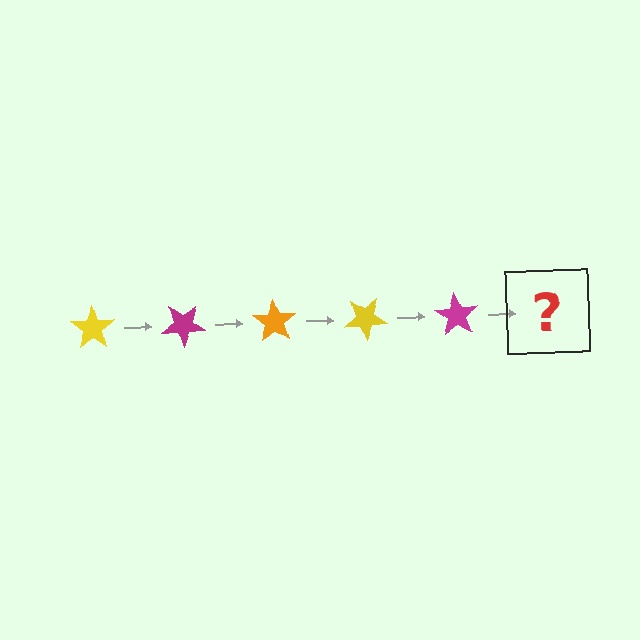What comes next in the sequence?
The next element should be an orange star, rotated 175 degrees from the start.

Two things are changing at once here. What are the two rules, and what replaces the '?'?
The two rules are that it rotates 35 degrees each step and the color cycles through yellow, magenta, and orange. The '?' should be an orange star, rotated 175 degrees from the start.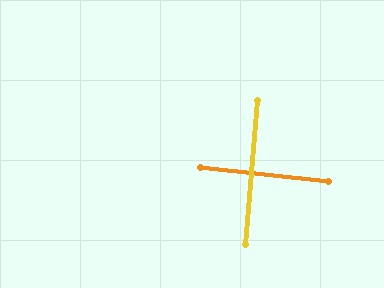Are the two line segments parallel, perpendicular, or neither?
Perpendicular — they meet at approximately 88°.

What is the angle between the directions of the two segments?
Approximately 88 degrees.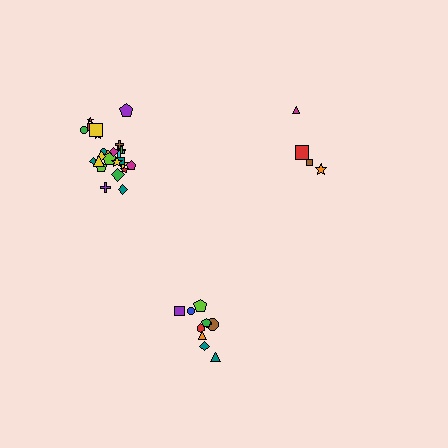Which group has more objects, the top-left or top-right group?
The top-left group.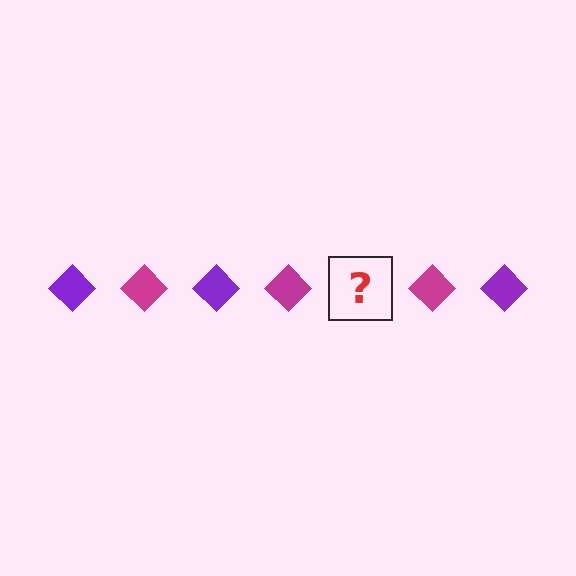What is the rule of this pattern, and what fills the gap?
The rule is that the pattern cycles through purple, magenta diamonds. The gap should be filled with a purple diamond.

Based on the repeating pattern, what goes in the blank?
The blank should be a purple diamond.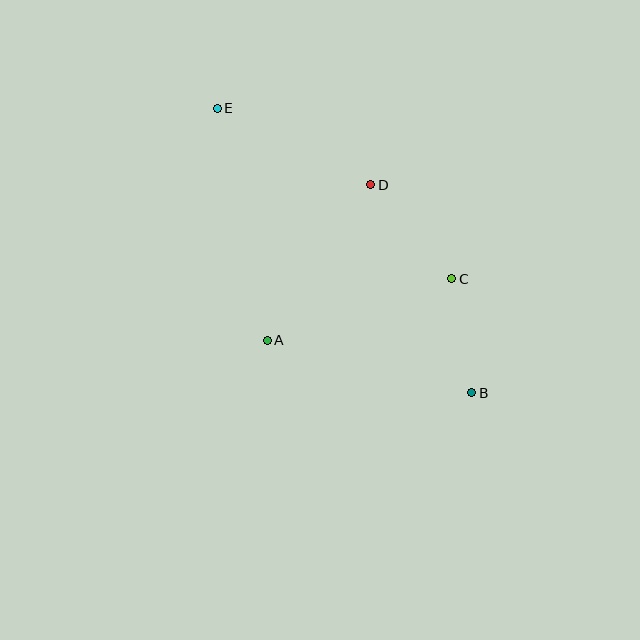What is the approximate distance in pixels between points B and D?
The distance between B and D is approximately 231 pixels.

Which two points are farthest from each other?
Points B and E are farthest from each other.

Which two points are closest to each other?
Points B and C are closest to each other.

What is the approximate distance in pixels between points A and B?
The distance between A and B is approximately 211 pixels.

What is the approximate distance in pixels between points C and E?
The distance between C and E is approximately 290 pixels.